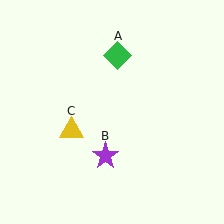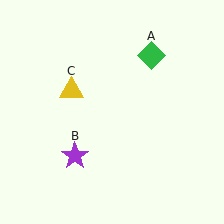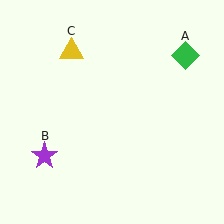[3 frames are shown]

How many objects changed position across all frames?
3 objects changed position: green diamond (object A), purple star (object B), yellow triangle (object C).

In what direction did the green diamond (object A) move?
The green diamond (object A) moved right.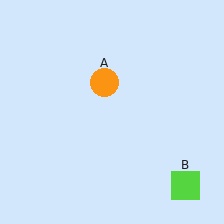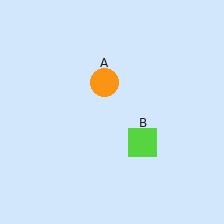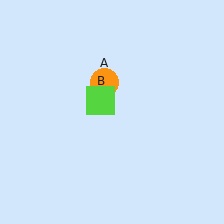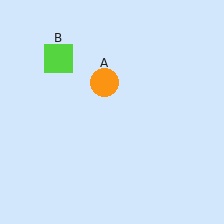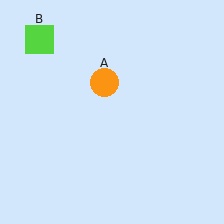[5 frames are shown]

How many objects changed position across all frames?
1 object changed position: lime square (object B).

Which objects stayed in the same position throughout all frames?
Orange circle (object A) remained stationary.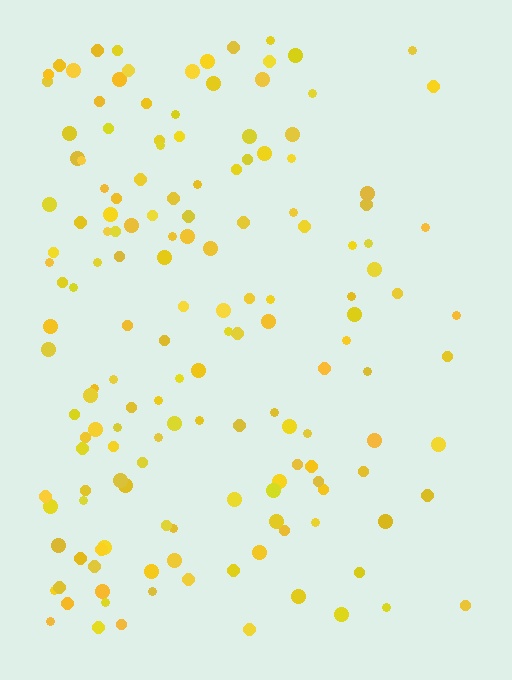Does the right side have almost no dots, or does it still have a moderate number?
Still a moderate number, just noticeably fewer than the left.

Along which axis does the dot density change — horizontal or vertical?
Horizontal.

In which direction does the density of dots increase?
From right to left, with the left side densest.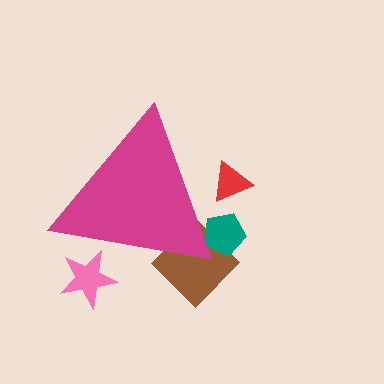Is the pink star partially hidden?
Yes, the pink star is partially hidden behind the magenta triangle.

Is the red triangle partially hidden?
Yes, the red triangle is partially hidden behind the magenta triangle.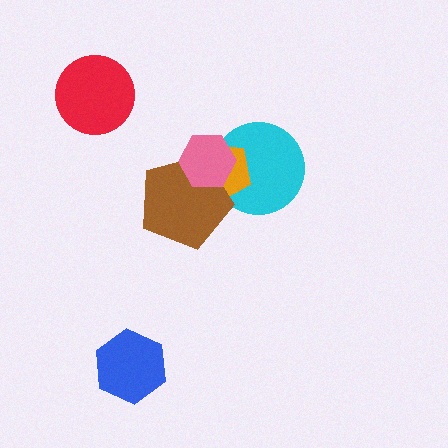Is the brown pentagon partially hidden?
Yes, it is partially covered by another shape.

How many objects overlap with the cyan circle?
3 objects overlap with the cyan circle.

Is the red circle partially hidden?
No, no other shape covers it.